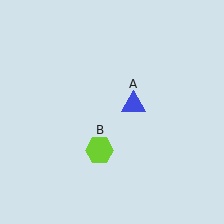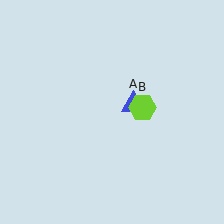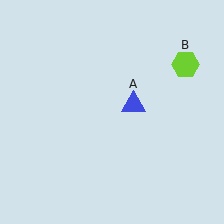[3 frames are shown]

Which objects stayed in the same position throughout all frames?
Blue triangle (object A) remained stationary.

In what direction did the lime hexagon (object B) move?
The lime hexagon (object B) moved up and to the right.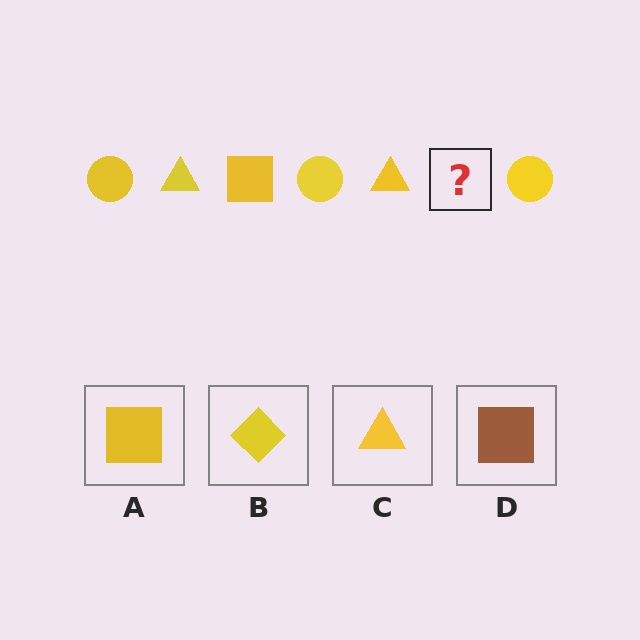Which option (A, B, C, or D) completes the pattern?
A.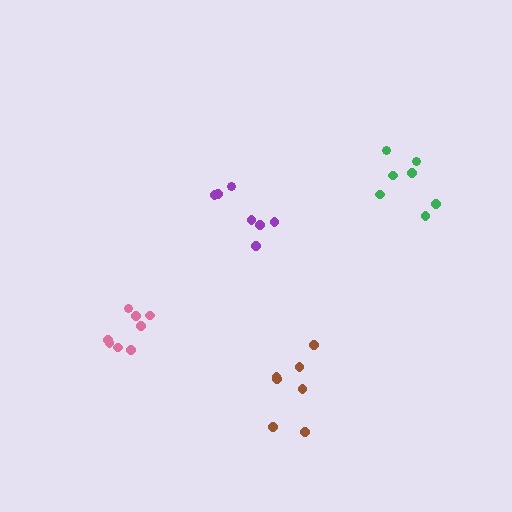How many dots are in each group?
Group 1: 7 dots, Group 2: 7 dots, Group 3: 7 dots, Group 4: 8 dots (29 total).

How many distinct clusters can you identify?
There are 4 distinct clusters.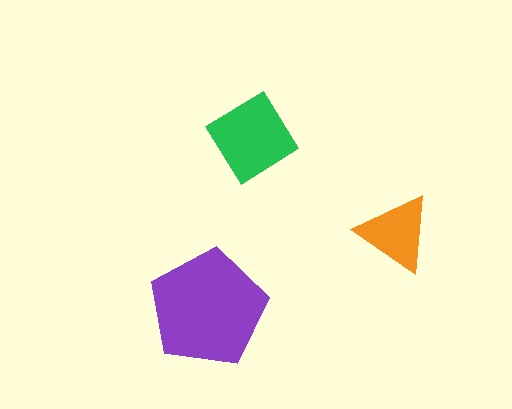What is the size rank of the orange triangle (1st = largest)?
3rd.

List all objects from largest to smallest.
The purple pentagon, the green diamond, the orange triangle.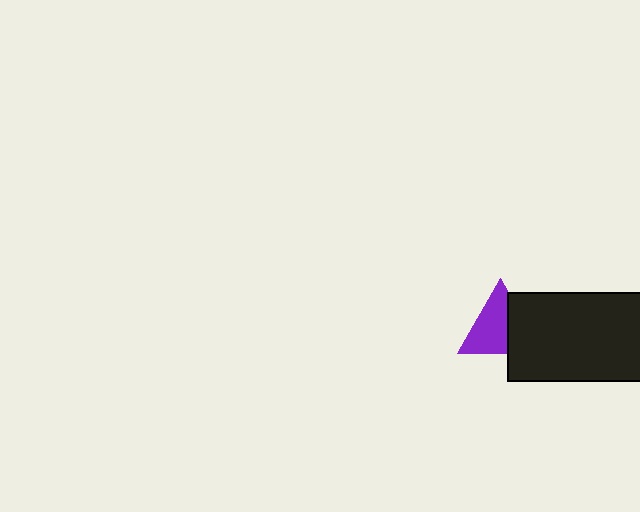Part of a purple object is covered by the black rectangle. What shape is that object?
It is a triangle.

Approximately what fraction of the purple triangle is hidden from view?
Roughly 35% of the purple triangle is hidden behind the black rectangle.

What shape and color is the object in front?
The object in front is a black rectangle.